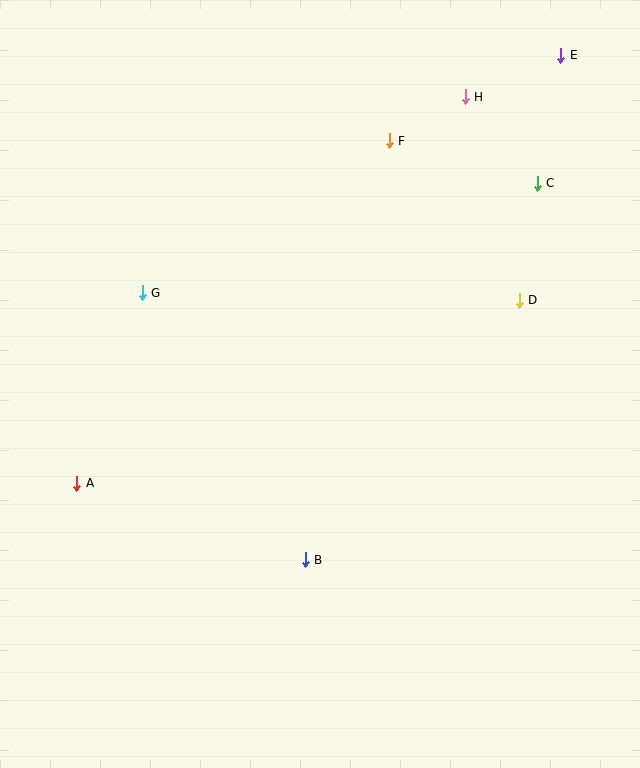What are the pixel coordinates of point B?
Point B is at (305, 560).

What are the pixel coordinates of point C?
Point C is at (537, 183).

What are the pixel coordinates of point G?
Point G is at (142, 293).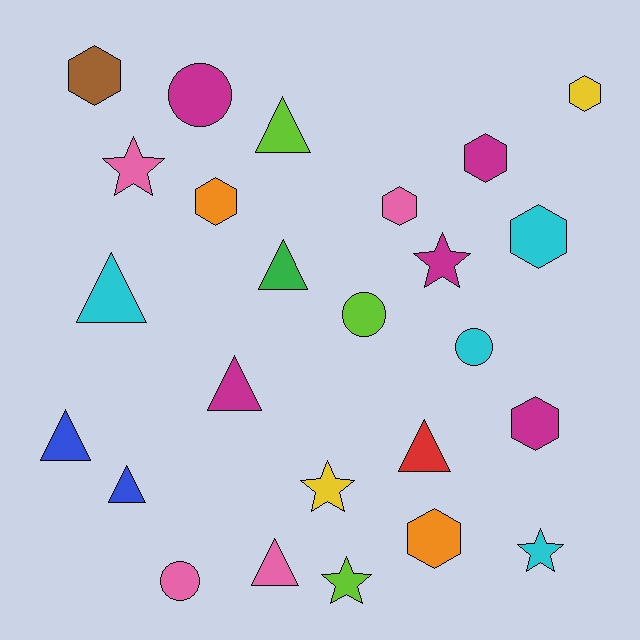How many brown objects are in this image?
There is 1 brown object.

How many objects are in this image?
There are 25 objects.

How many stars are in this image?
There are 5 stars.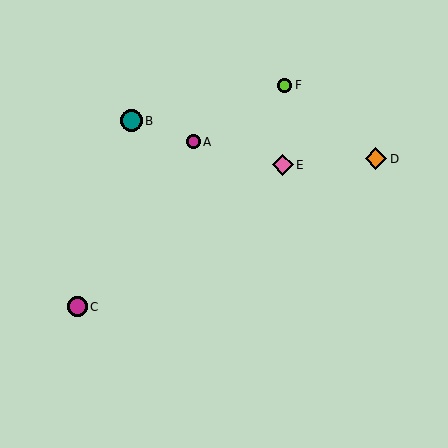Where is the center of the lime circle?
The center of the lime circle is at (285, 85).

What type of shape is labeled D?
Shape D is an orange diamond.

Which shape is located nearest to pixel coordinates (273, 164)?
The pink diamond (labeled E) at (283, 165) is nearest to that location.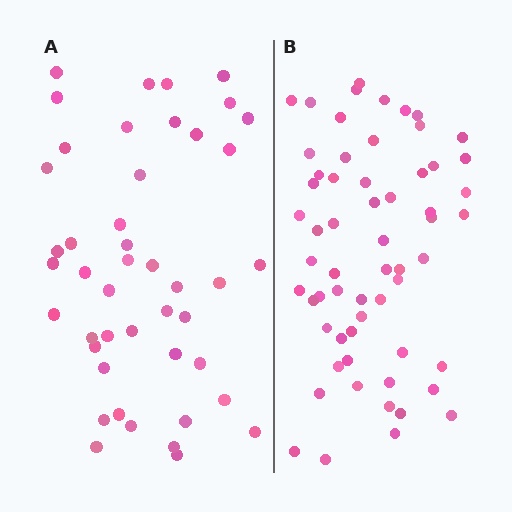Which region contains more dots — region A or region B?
Region B (the right region) has more dots.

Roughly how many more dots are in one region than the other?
Region B has approximately 15 more dots than region A.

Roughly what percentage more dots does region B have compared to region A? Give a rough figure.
About 35% more.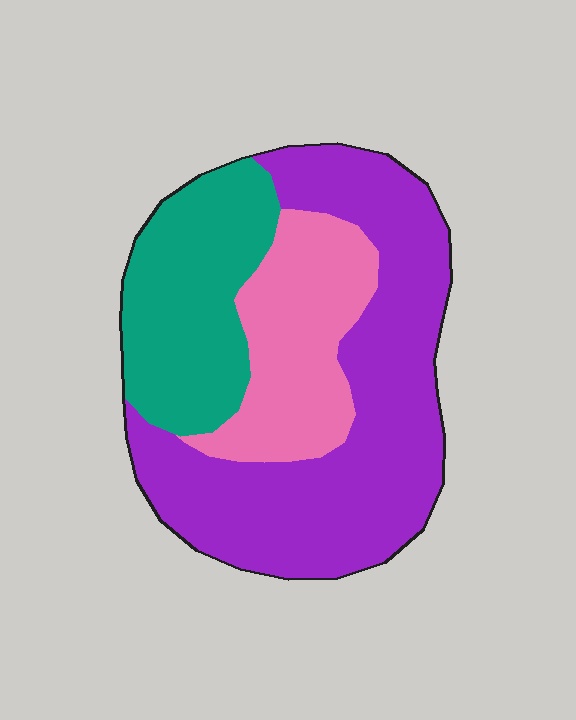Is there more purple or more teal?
Purple.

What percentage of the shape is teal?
Teal takes up about one quarter (1/4) of the shape.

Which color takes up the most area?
Purple, at roughly 50%.